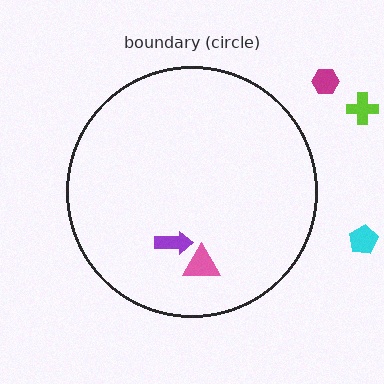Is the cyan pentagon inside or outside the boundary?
Outside.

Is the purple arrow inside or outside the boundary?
Inside.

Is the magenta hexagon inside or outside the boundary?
Outside.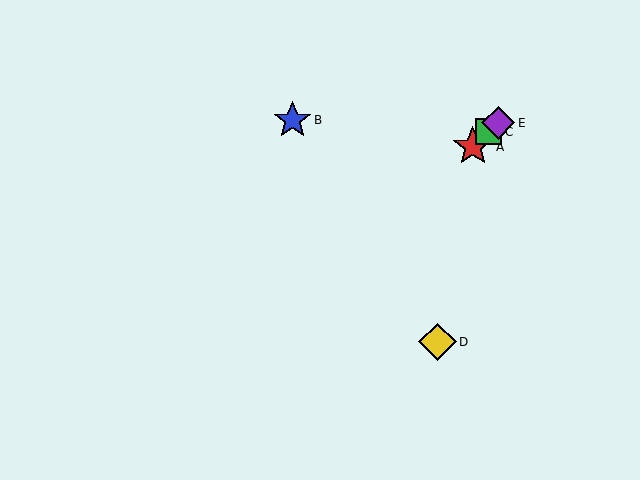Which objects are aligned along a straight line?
Objects A, C, E are aligned along a straight line.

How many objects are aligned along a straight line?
3 objects (A, C, E) are aligned along a straight line.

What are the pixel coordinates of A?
Object A is at (473, 147).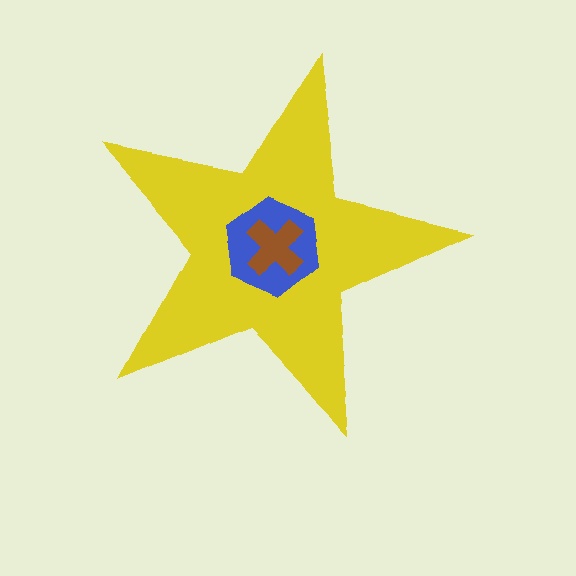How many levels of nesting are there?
3.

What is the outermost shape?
The yellow star.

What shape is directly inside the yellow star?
The blue hexagon.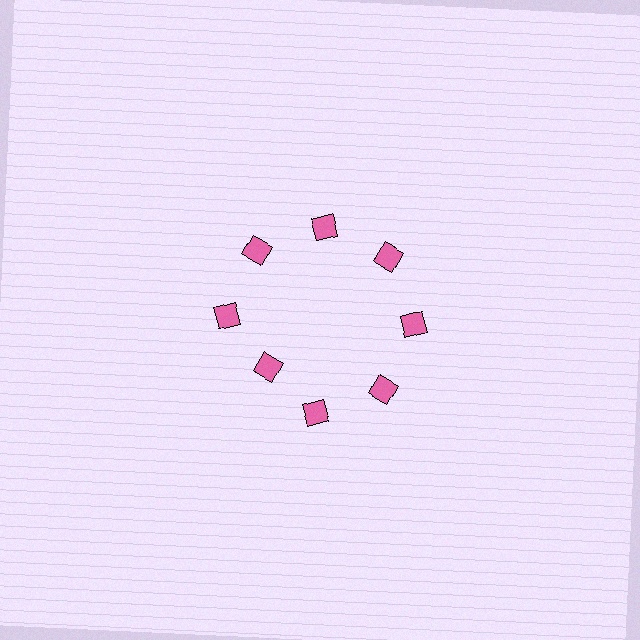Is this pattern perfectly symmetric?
No. The 8 pink squares are arranged in a ring, but one element near the 8 o'clock position is pulled inward toward the center, breaking the 8-fold rotational symmetry.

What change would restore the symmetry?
The symmetry would be restored by moving it outward, back onto the ring so that all 8 squares sit at equal angles and equal distance from the center.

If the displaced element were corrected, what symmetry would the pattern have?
It would have 8-fold rotational symmetry — the pattern would map onto itself every 45 degrees.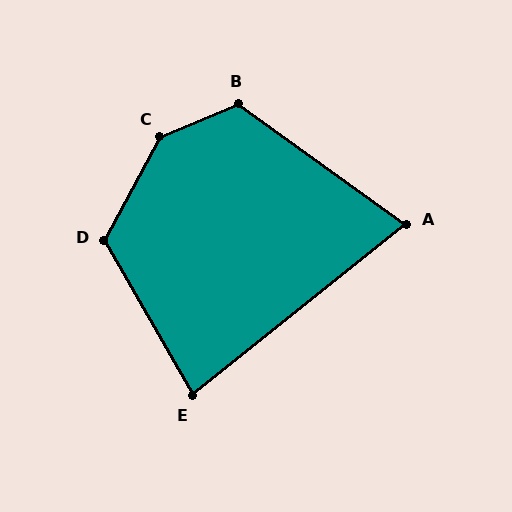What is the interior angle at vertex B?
Approximately 121 degrees (obtuse).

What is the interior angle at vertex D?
Approximately 122 degrees (obtuse).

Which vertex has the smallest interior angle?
A, at approximately 75 degrees.